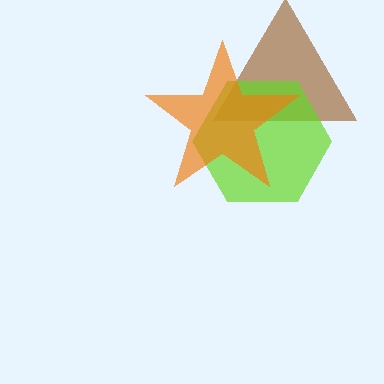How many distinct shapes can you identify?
There are 3 distinct shapes: a brown triangle, a lime hexagon, an orange star.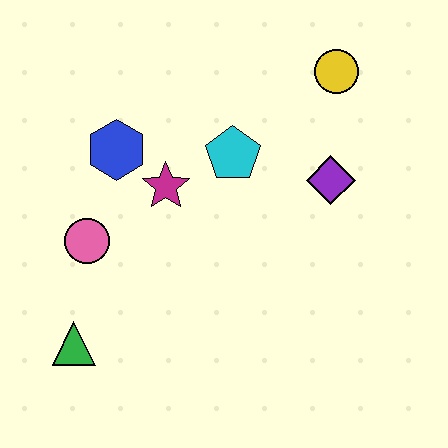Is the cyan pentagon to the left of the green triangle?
No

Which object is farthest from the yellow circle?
The green triangle is farthest from the yellow circle.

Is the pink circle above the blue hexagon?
No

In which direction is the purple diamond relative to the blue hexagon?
The purple diamond is to the right of the blue hexagon.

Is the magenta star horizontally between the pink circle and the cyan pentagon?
Yes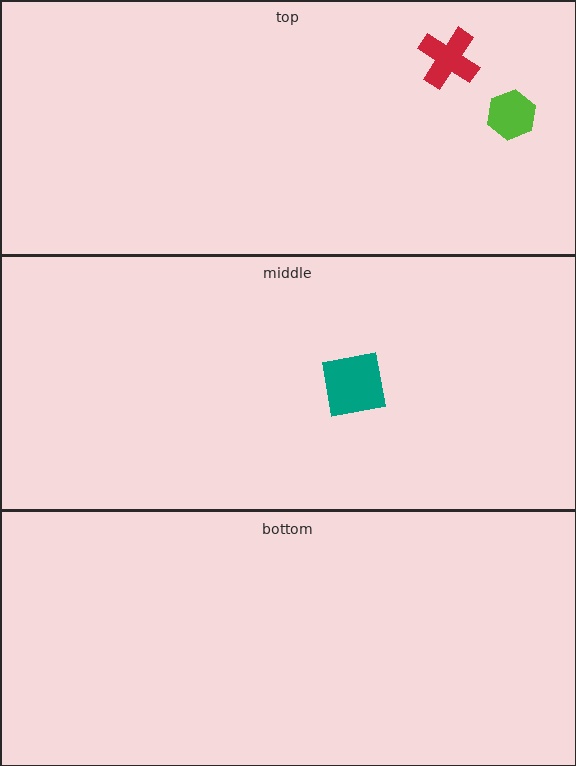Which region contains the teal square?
The middle region.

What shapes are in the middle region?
The teal square.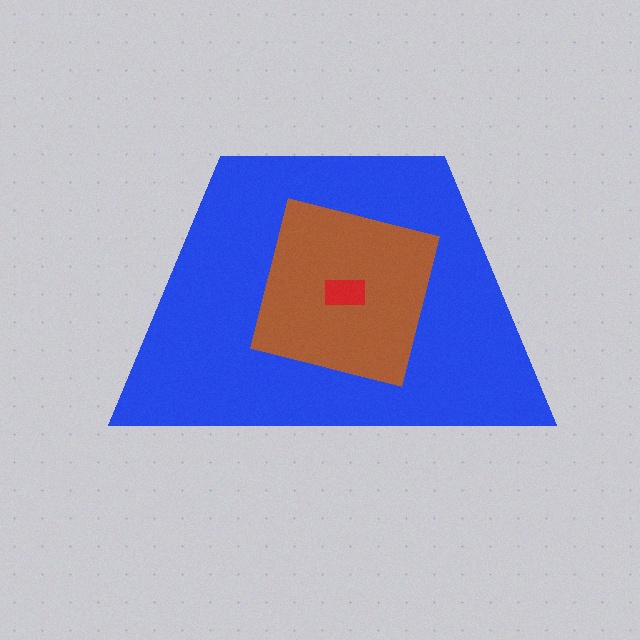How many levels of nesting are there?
3.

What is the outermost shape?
The blue trapezoid.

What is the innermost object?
The red rectangle.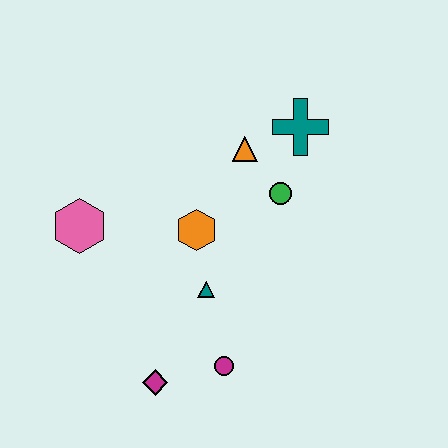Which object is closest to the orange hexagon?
The teal triangle is closest to the orange hexagon.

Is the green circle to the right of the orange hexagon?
Yes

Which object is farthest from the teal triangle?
The teal cross is farthest from the teal triangle.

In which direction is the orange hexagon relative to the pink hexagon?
The orange hexagon is to the right of the pink hexagon.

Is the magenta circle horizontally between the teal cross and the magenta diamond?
Yes